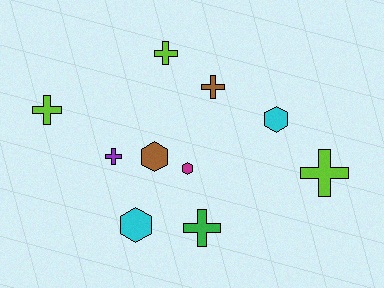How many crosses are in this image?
There are 6 crosses.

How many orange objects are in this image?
There are no orange objects.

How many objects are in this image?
There are 10 objects.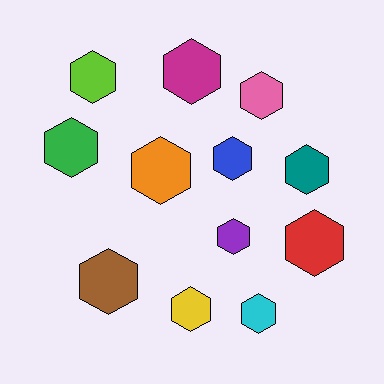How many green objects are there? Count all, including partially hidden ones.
There is 1 green object.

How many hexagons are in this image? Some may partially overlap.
There are 12 hexagons.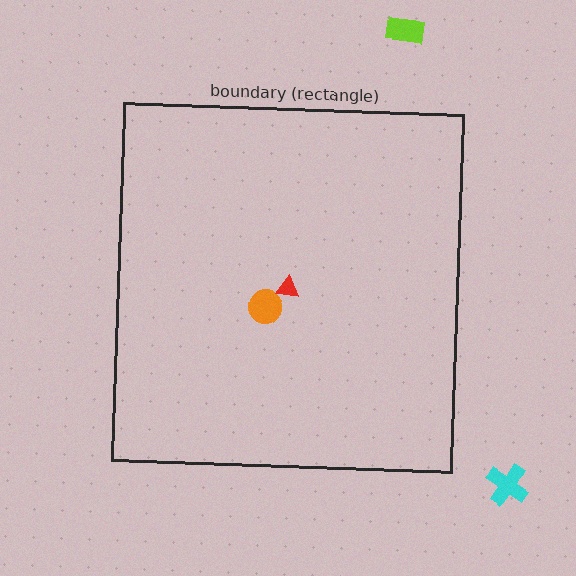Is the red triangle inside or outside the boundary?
Inside.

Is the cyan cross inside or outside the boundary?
Outside.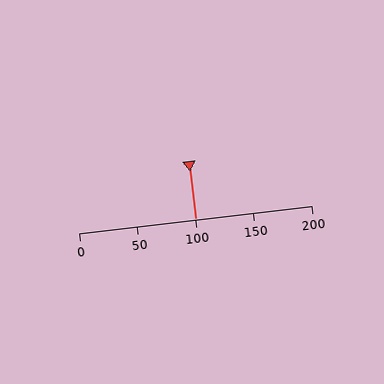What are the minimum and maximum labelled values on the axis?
The axis runs from 0 to 200.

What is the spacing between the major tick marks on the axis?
The major ticks are spaced 50 apart.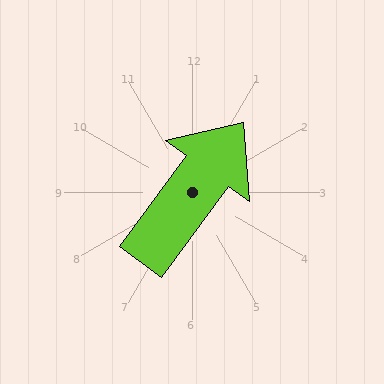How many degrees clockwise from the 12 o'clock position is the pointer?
Approximately 36 degrees.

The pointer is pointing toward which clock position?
Roughly 1 o'clock.